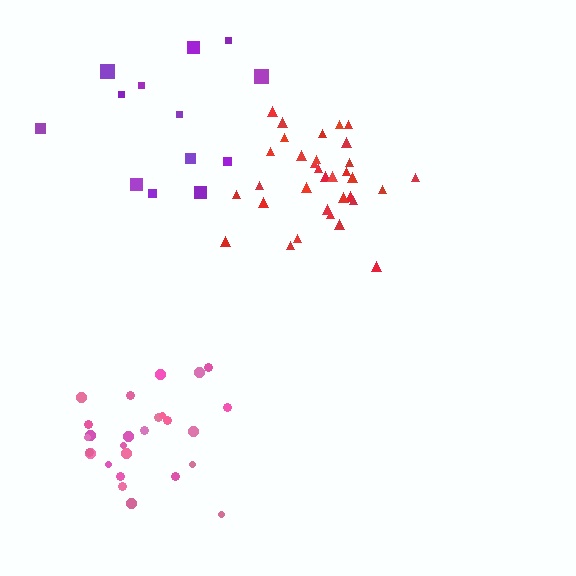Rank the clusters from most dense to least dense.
red, pink, purple.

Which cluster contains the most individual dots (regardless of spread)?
Red (33).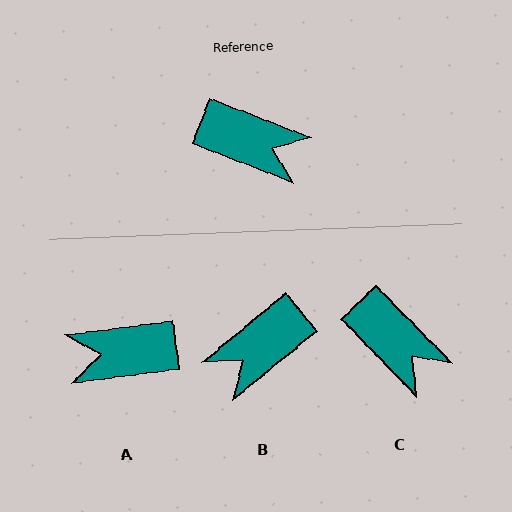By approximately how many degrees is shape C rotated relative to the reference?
Approximately 25 degrees clockwise.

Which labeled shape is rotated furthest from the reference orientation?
A, about 152 degrees away.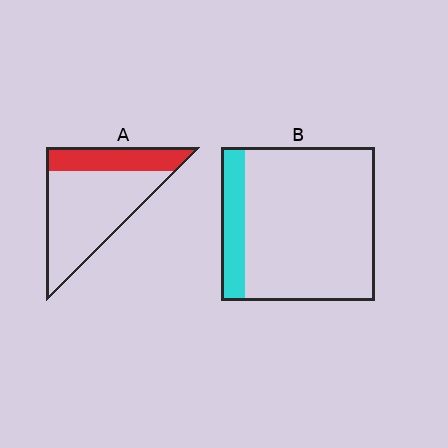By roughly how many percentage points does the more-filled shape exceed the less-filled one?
By roughly 15 percentage points (A over B).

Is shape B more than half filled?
No.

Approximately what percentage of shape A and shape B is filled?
A is approximately 30% and B is approximately 15%.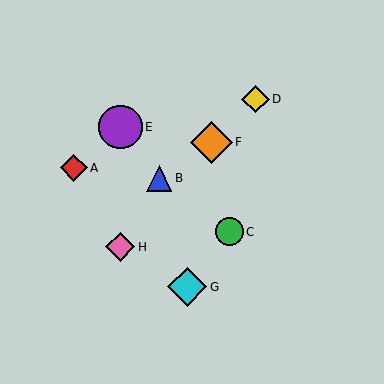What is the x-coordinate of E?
Object E is at x≈120.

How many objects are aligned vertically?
2 objects (E, H) are aligned vertically.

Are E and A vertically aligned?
No, E is at x≈120 and A is at x≈74.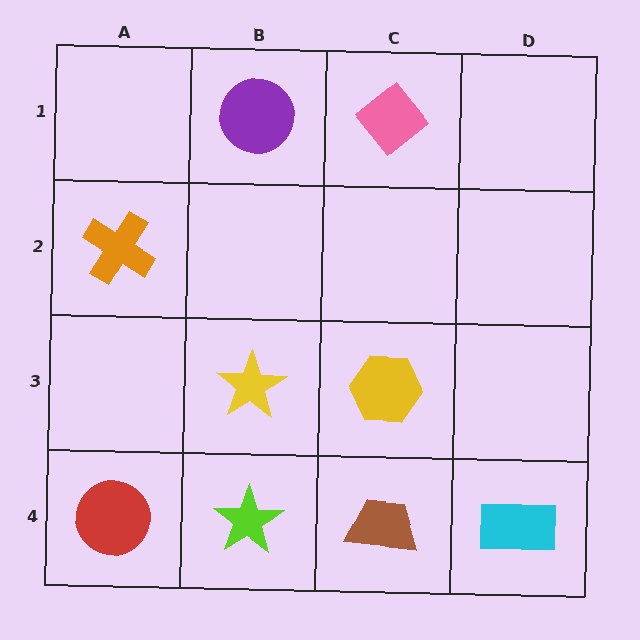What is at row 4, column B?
A lime star.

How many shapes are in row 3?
2 shapes.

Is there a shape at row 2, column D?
No, that cell is empty.